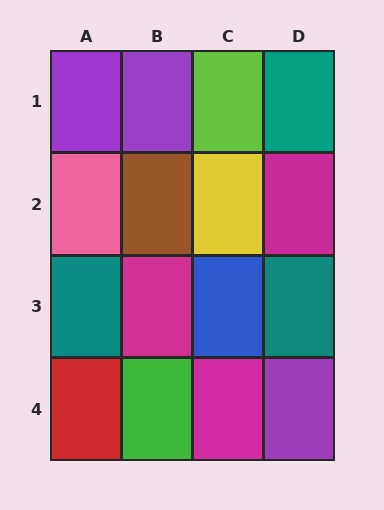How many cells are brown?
1 cell is brown.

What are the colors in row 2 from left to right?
Pink, brown, yellow, magenta.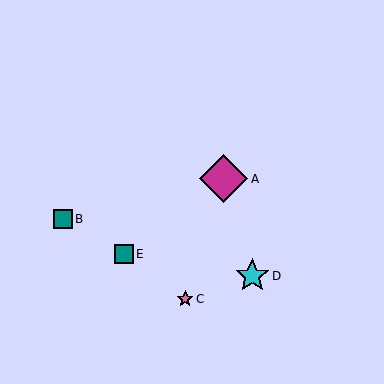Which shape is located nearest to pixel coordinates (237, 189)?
The magenta diamond (labeled A) at (224, 179) is nearest to that location.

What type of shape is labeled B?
Shape B is a teal square.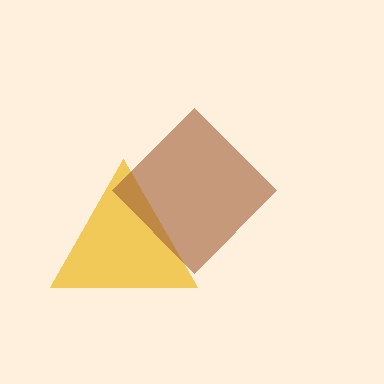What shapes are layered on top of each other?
The layered shapes are: a yellow triangle, a brown diamond.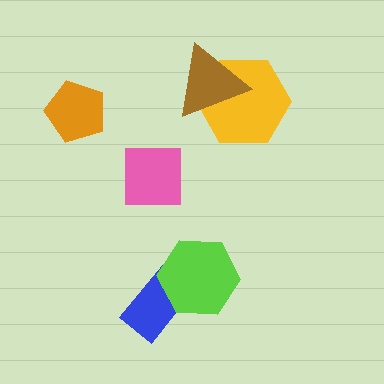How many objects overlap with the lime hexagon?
1 object overlaps with the lime hexagon.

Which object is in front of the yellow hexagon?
The brown triangle is in front of the yellow hexagon.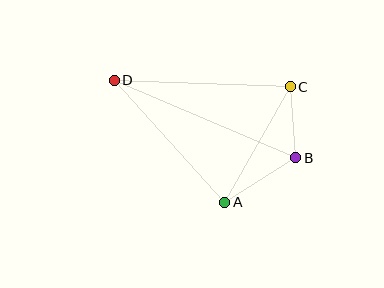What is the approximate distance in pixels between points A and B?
The distance between A and B is approximately 84 pixels.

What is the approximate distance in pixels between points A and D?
The distance between A and D is approximately 164 pixels.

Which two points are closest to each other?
Points B and C are closest to each other.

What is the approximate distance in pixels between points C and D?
The distance between C and D is approximately 176 pixels.